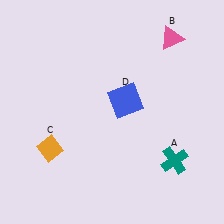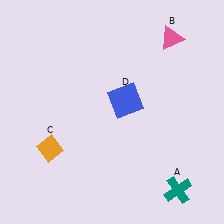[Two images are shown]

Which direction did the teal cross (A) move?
The teal cross (A) moved down.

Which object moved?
The teal cross (A) moved down.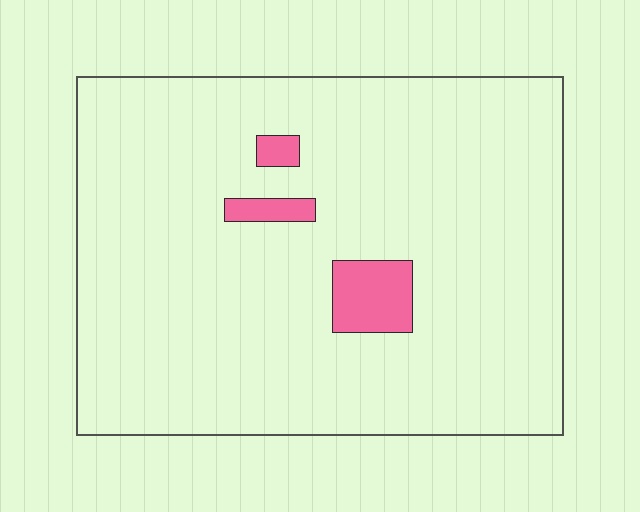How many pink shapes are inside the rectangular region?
3.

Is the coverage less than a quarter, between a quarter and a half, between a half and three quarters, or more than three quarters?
Less than a quarter.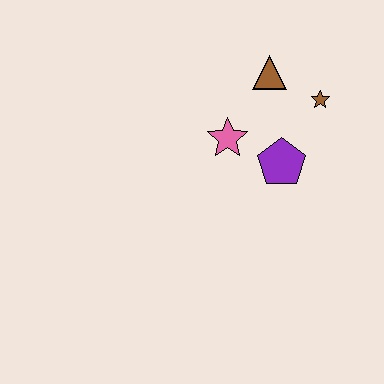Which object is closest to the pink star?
The purple pentagon is closest to the pink star.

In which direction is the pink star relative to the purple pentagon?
The pink star is to the left of the purple pentagon.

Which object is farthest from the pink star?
The brown star is farthest from the pink star.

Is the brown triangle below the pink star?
No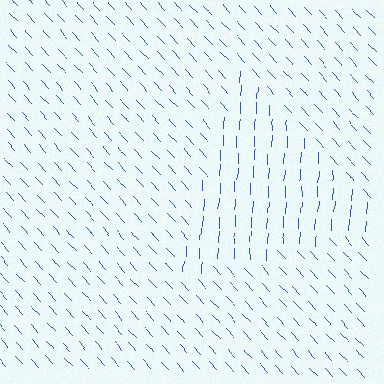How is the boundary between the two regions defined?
The boundary is defined purely by a change in line orientation (approximately 45 degrees difference). All lines are the same color and thickness.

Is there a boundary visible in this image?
Yes, there is a texture boundary formed by a change in line orientation.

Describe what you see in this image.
The image is filled with small blue line segments. A triangle region in the image has lines oriented differently from the surrounding lines, creating a visible texture boundary.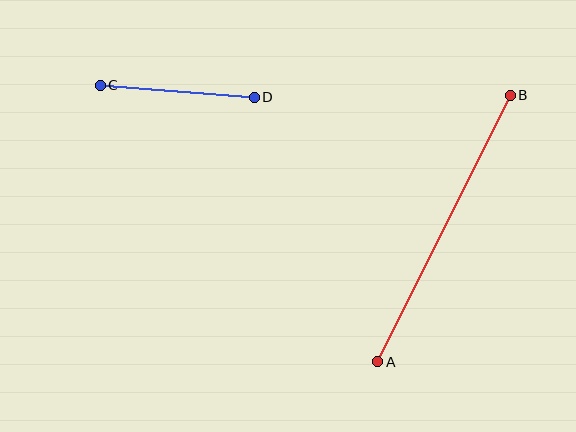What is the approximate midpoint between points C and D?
The midpoint is at approximately (177, 91) pixels.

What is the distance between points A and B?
The distance is approximately 297 pixels.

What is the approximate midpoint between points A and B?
The midpoint is at approximately (444, 229) pixels.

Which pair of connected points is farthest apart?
Points A and B are farthest apart.